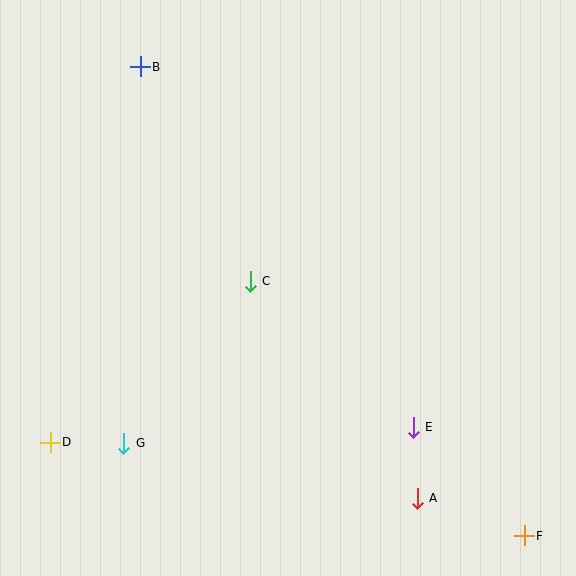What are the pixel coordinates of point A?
Point A is at (417, 498).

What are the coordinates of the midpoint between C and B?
The midpoint between C and B is at (195, 174).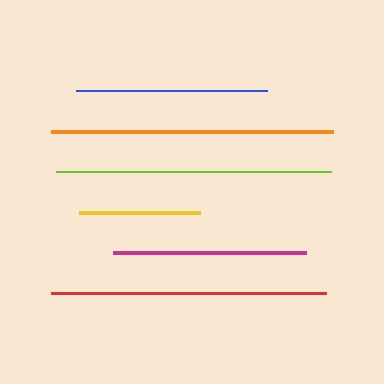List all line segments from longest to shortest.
From longest to shortest: orange, lime, red, magenta, blue, yellow.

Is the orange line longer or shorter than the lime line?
The orange line is longer than the lime line.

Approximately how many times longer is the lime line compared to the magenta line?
The lime line is approximately 1.4 times the length of the magenta line.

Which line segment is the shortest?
The yellow line is the shortest at approximately 121 pixels.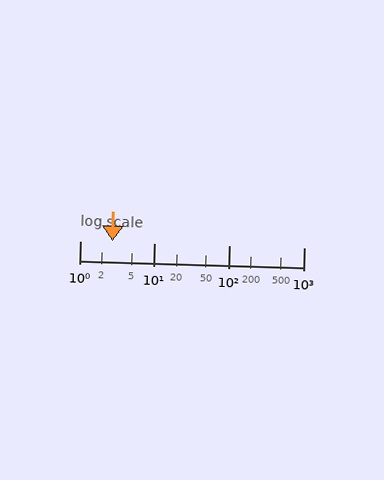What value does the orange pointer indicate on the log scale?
The pointer indicates approximately 2.7.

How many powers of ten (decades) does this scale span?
The scale spans 3 decades, from 1 to 1000.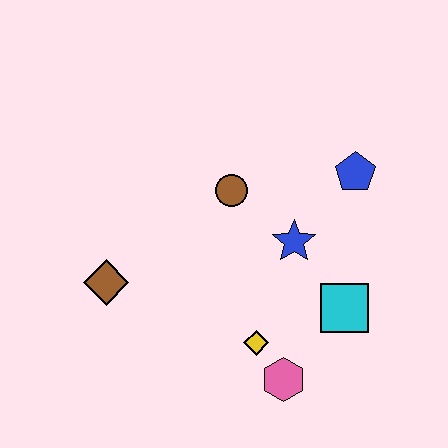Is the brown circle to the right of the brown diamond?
Yes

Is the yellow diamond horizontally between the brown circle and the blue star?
Yes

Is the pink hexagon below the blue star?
Yes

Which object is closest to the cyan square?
The blue star is closest to the cyan square.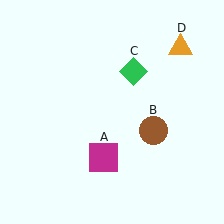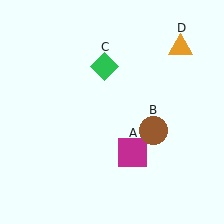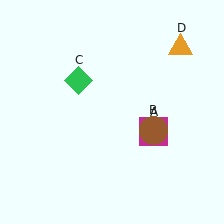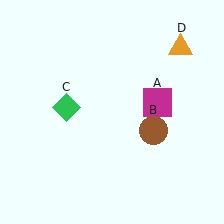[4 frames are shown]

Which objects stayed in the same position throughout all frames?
Brown circle (object B) and orange triangle (object D) remained stationary.